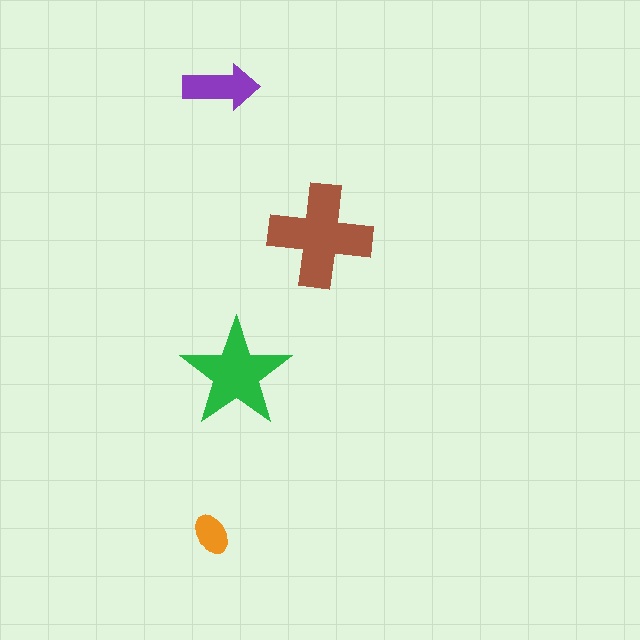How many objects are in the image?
There are 4 objects in the image.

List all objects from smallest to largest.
The orange ellipse, the purple arrow, the green star, the brown cross.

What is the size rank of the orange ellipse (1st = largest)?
4th.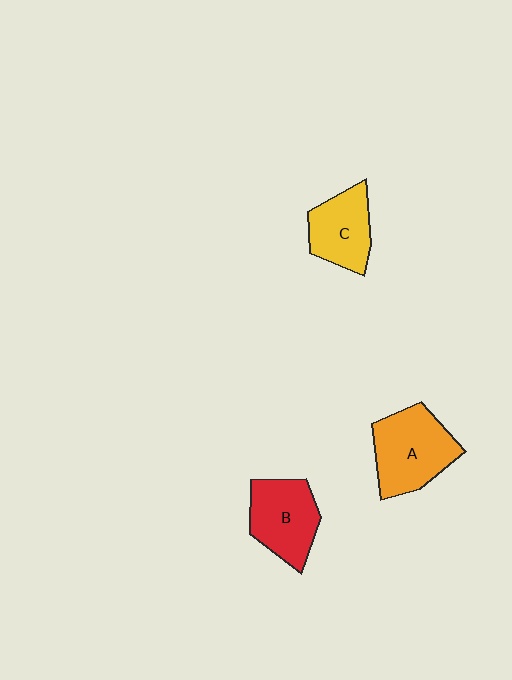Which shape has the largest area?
Shape A (orange).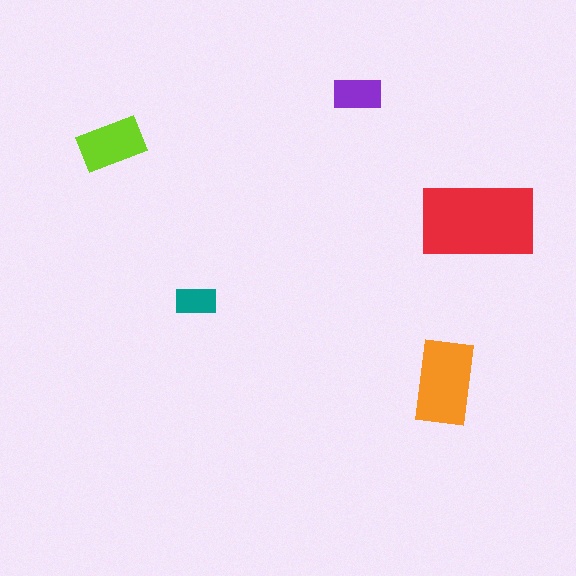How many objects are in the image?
There are 5 objects in the image.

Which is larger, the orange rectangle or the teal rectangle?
The orange one.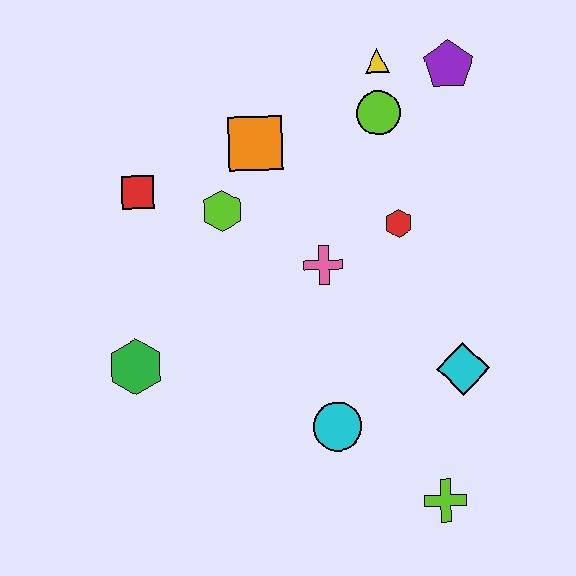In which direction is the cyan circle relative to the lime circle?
The cyan circle is below the lime circle.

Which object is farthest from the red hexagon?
The green hexagon is farthest from the red hexagon.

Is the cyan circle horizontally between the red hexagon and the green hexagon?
Yes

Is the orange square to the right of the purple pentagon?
No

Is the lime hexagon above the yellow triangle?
No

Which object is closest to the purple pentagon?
The yellow triangle is closest to the purple pentagon.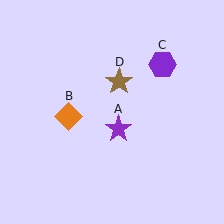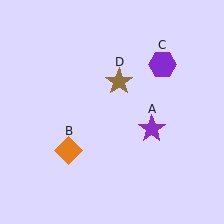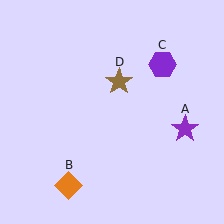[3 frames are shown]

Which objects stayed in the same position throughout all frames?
Purple hexagon (object C) and brown star (object D) remained stationary.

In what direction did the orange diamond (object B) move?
The orange diamond (object B) moved down.